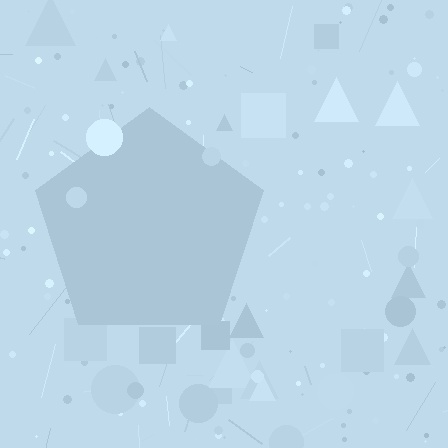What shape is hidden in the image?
A pentagon is hidden in the image.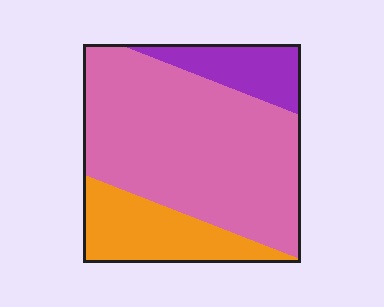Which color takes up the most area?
Pink, at roughly 65%.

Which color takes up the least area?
Purple, at roughly 15%.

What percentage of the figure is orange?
Orange takes up about one fifth (1/5) of the figure.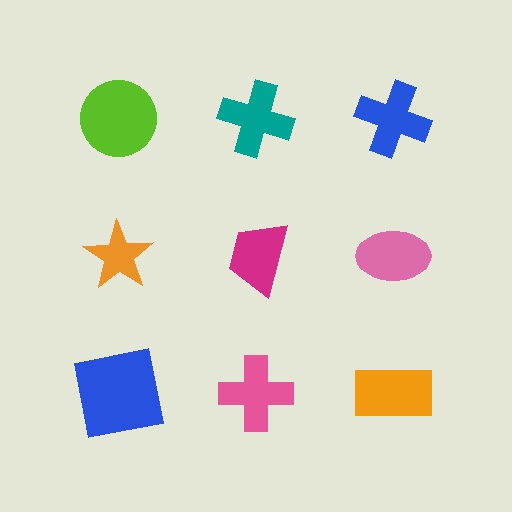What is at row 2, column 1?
An orange star.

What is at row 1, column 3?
A blue cross.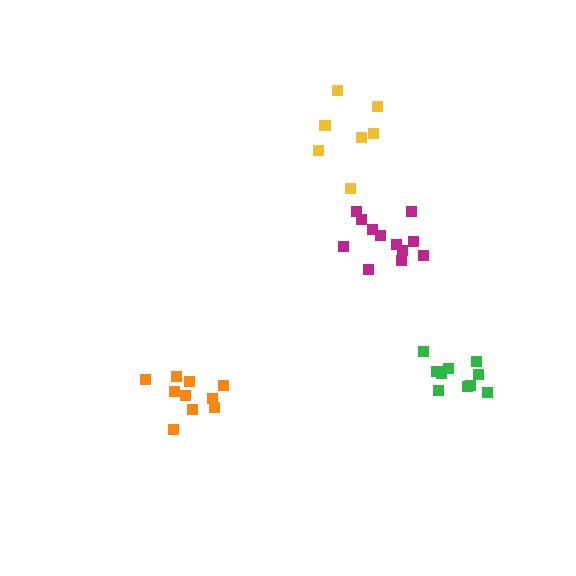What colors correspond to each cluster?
The clusters are colored: magenta, yellow, orange, green.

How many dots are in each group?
Group 1: 12 dots, Group 2: 7 dots, Group 3: 10 dots, Group 4: 10 dots (39 total).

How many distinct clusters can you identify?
There are 4 distinct clusters.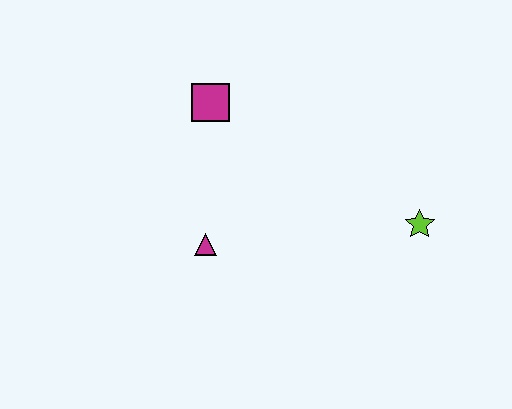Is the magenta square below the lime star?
No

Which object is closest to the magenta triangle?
The magenta square is closest to the magenta triangle.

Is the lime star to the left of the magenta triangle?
No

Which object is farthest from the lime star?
The magenta square is farthest from the lime star.